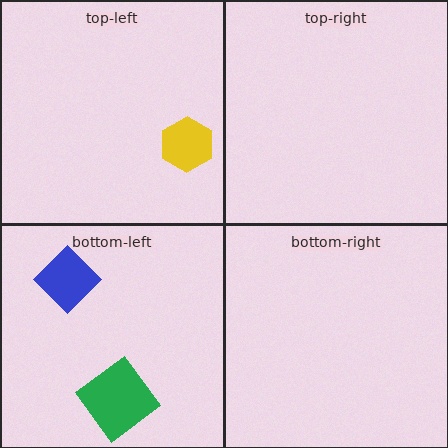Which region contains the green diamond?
The bottom-left region.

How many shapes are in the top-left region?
1.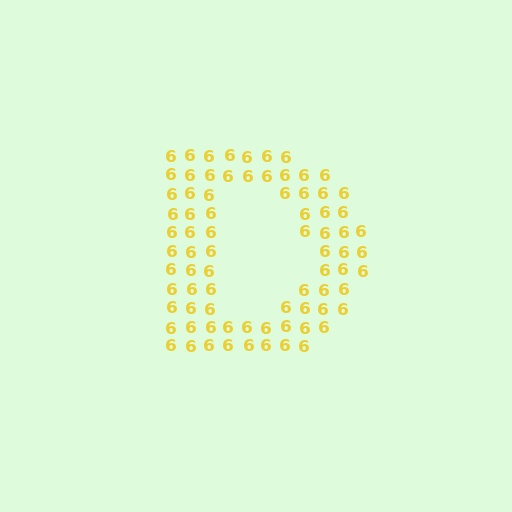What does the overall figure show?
The overall figure shows the letter D.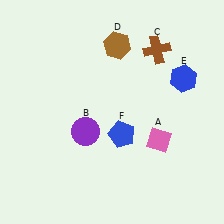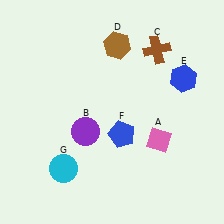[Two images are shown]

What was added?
A cyan circle (G) was added in Image 2.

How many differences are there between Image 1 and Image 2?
There is 1 difference between the two images.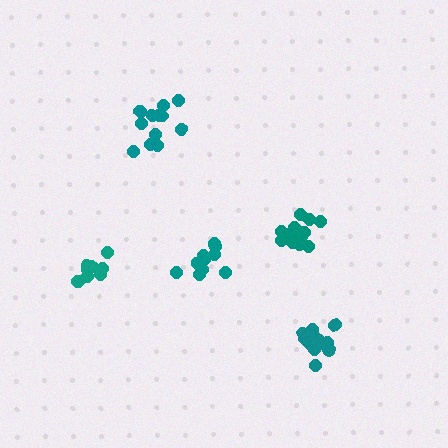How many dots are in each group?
Group 1: 12 dots, Group 2: 13 dots, Group 3: 12 dots, Group 4: 8 dots, Group 5: 11 dots (56 total).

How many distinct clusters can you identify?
There are 5 distinct clusters.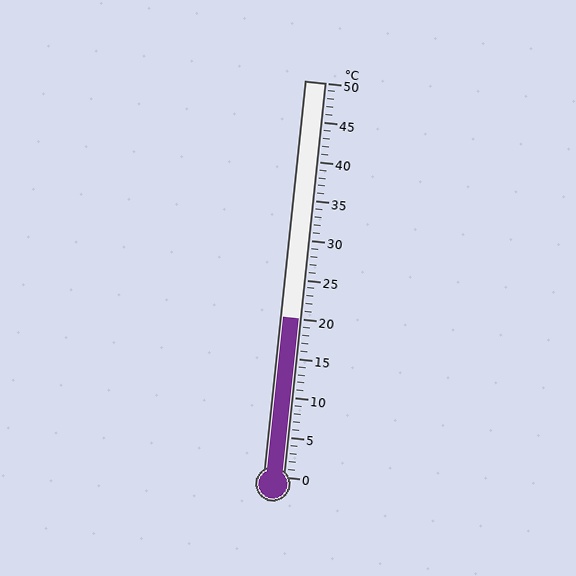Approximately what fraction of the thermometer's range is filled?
The thermometer is filled to approximately 40% of its range.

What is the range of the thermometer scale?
The thermometer scale ranges from 0°C to 50°C.